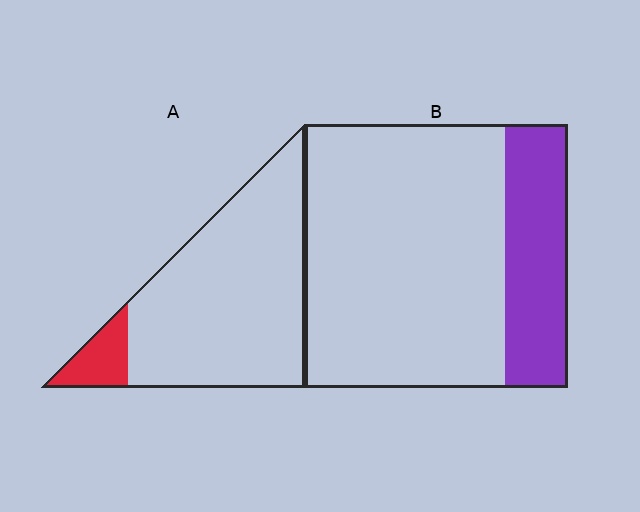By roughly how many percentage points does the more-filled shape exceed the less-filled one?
By roughly 15 percentage points (B over A).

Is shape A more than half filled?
No.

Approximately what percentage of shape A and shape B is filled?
A is approximately 10% and B is approximately 25%.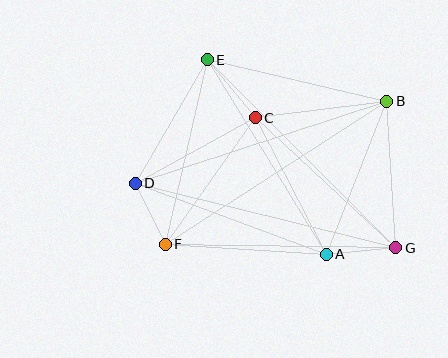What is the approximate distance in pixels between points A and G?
The distance between A and G is approximately 70 pixels.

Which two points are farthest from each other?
Points D and G are farthest from each other.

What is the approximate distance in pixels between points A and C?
The distance between A and C is approximately 154 pixels.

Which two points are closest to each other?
Points D and F are closest to each other.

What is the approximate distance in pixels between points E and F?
The distance between E and F is approximately 189 pixels.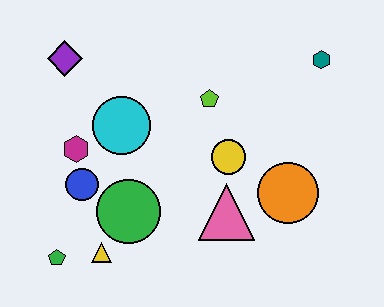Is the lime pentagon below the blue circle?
No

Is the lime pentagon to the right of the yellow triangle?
Yes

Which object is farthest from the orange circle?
The purple diamond is farthest from the orange circle.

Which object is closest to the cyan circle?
The magenta hexagon is closest to the cyan circle.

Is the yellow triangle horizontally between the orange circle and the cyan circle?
No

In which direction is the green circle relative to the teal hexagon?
The green circle is to the left of the teal hexagon.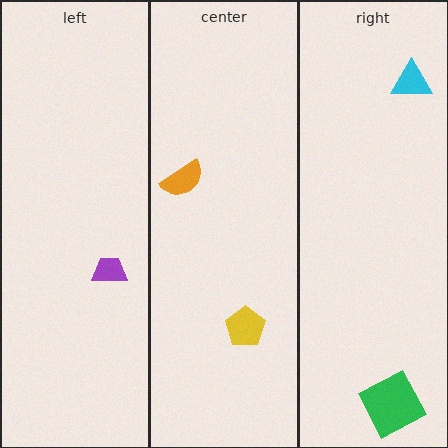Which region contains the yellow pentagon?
The center region.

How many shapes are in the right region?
2.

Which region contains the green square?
The right region.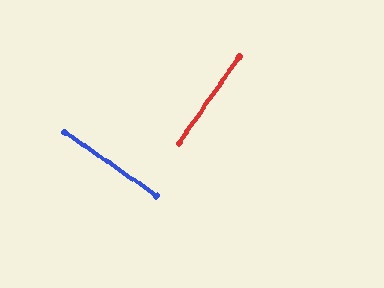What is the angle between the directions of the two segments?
Approximately 89 degrees.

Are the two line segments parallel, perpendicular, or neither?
Perpendicular — they meet at approximately 89°.